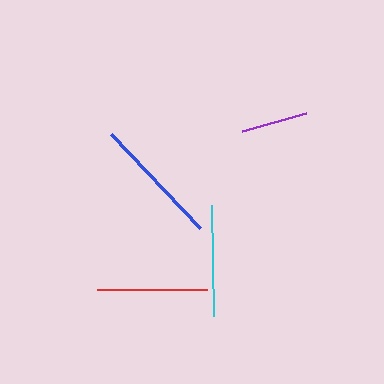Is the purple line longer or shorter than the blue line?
The blue line is longer than the purple line.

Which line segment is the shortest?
The purple line is the shortest at approximately 66 pixels.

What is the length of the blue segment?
The blue segment is approximately 130 pixels long.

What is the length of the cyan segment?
The cyan segment is approximately 111 pixels long.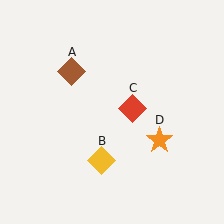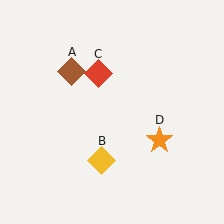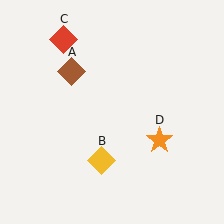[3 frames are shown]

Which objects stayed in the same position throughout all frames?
Brown diamond (object A) and yellow diamond (object B) and orange star (object D) remained stationary.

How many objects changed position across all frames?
1 object changed position: red diamond (object C).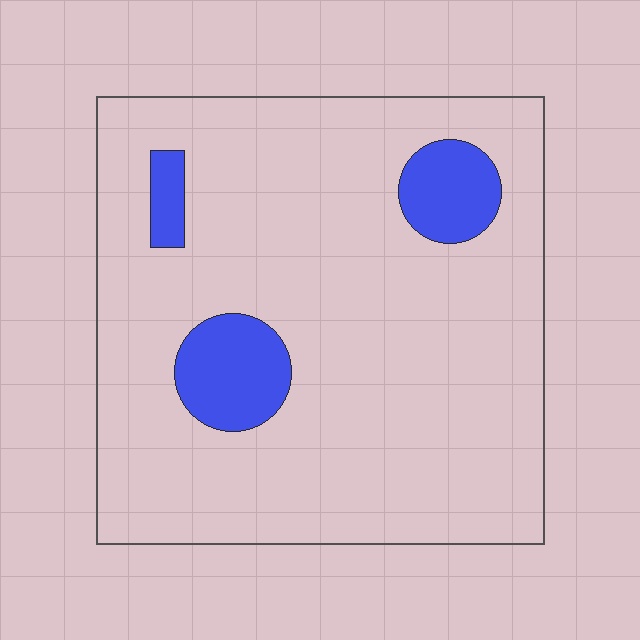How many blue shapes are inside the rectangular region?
3.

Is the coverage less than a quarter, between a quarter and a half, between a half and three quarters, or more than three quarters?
Less than a quarter.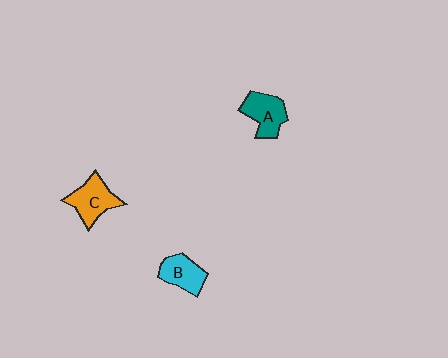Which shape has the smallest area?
Shape B (cyan).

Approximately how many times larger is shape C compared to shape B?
Approximately 1.2 times.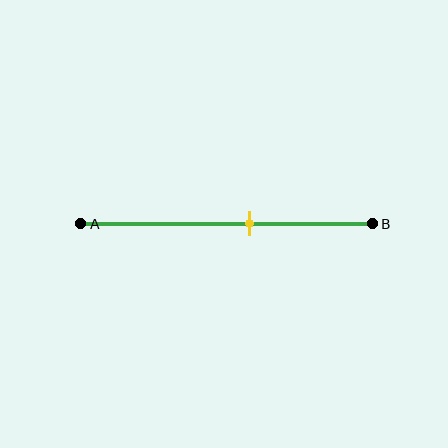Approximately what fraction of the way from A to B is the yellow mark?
The yellow mark is approximately 60% of the way from A to B.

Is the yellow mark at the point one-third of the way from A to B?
No, the mark is at about 60% from A, not at the 33% one-third point.